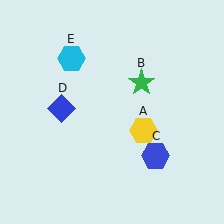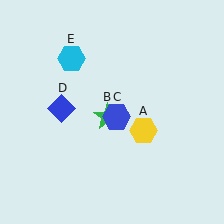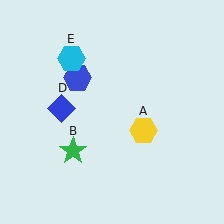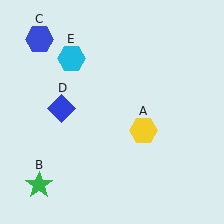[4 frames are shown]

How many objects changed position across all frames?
2 objects changed position: green star (object B), blue hexagon (object C).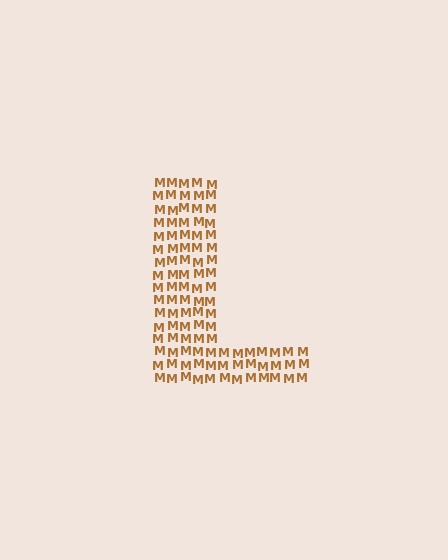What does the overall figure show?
The overall figure shows the letter L.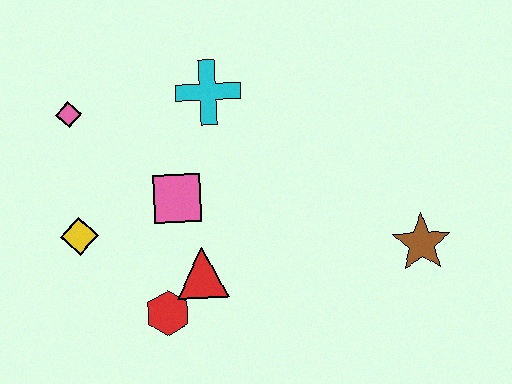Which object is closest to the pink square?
The red triangle is closest to the pink square.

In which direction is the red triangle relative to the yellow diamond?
The red triangle is to the right of the yellow diamond.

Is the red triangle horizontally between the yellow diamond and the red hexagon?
No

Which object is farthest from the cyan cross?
The brown star is farthest from the cyan cross.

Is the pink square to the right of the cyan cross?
No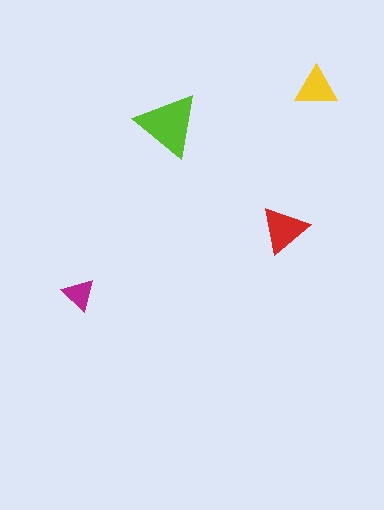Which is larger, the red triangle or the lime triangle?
The lime one.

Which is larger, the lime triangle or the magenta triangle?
The lime one.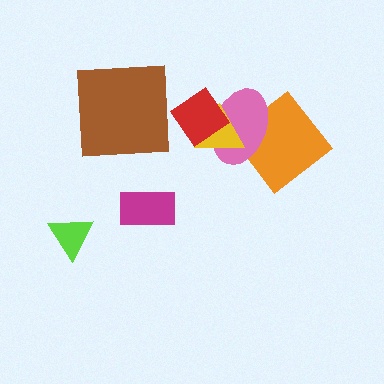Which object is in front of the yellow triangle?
The red diamond is in front of the yellow triangle.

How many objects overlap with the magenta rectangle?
0 objects overlap with the magenta rectangle.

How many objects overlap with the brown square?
0 objects overlap with the brown square.